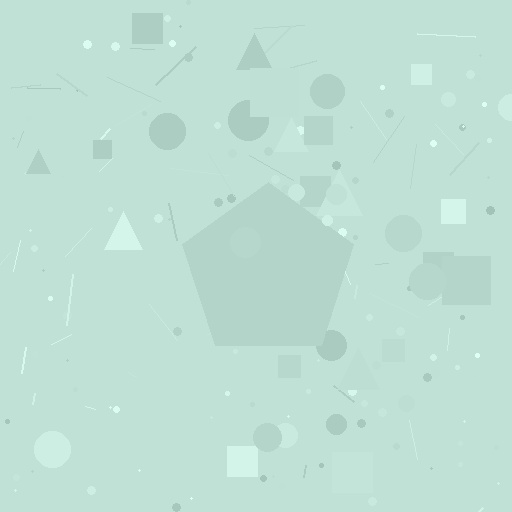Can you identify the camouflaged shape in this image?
The camouflaged shape is a pentagon.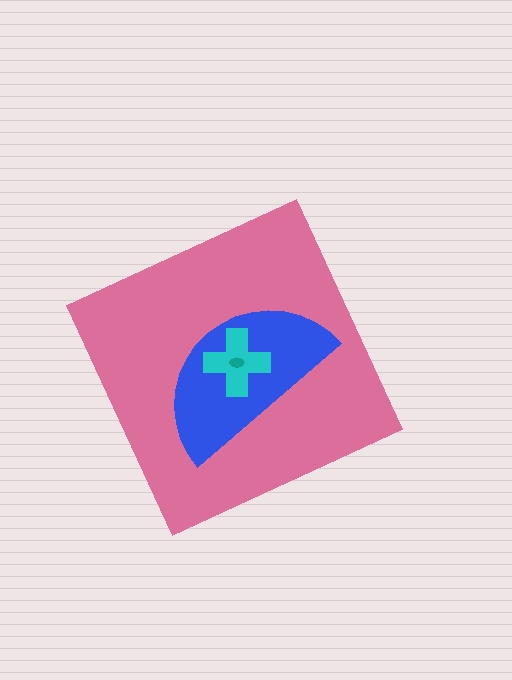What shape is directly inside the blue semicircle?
The cyan cross.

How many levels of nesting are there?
4.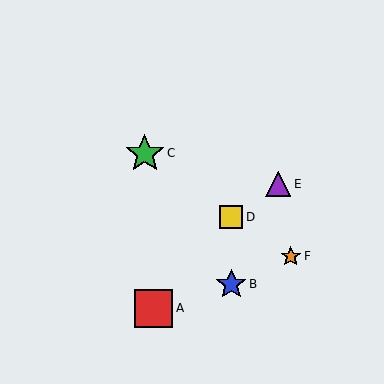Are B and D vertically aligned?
Yes, both are at x≈231.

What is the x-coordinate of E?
Object E is at x≈278.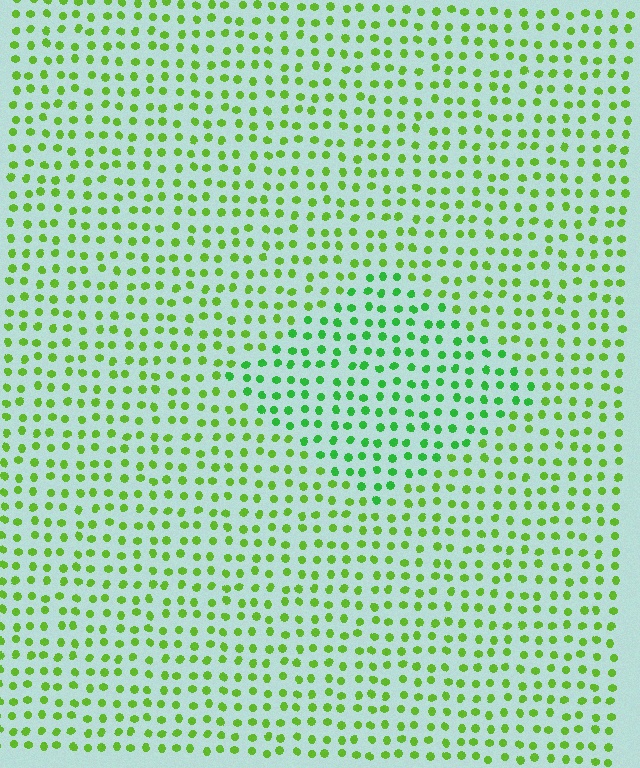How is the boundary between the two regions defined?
The boundary is defined purely by a slight shift in hue (about 28 degrees). Spacing, size, and orientation are identical on both sides.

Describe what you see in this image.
The image is filled with small lime elements in a uniform arrangement. A diamond-shaped region is visible where the elements are tinted to a slightly different hue, forming a subtle color boundary.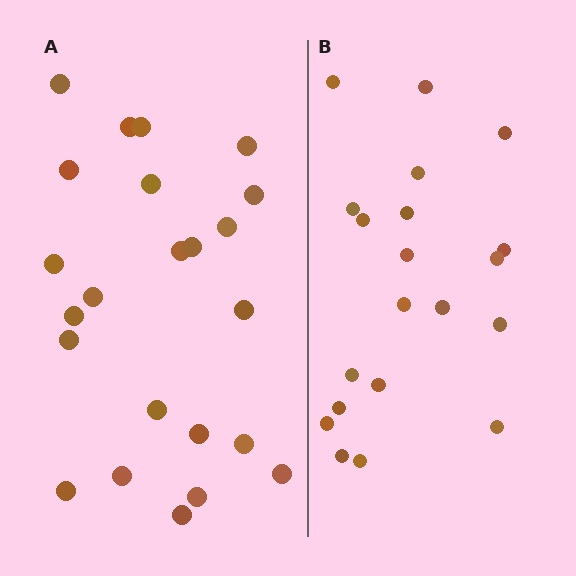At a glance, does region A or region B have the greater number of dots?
Region A (the left region) has more dots.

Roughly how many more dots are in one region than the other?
Region A has just a few more — roughly 2 or 3 more dots than region B.